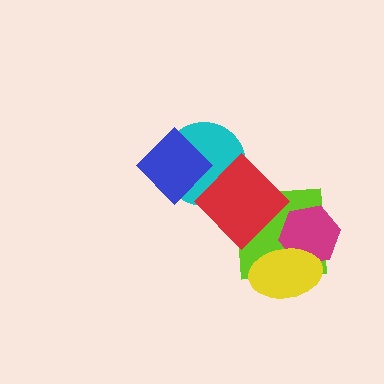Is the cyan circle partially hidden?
Yes, it is partially covered by another shape.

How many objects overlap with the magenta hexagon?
2 objects overlap with the magenta hexagon.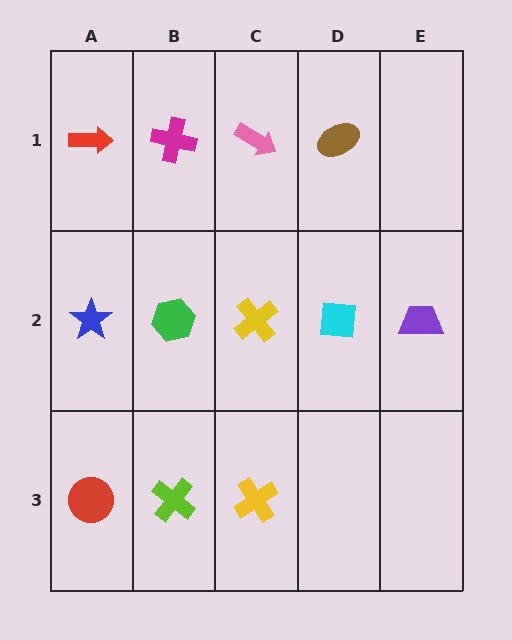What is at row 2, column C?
A yellow cross.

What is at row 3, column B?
A lime cross.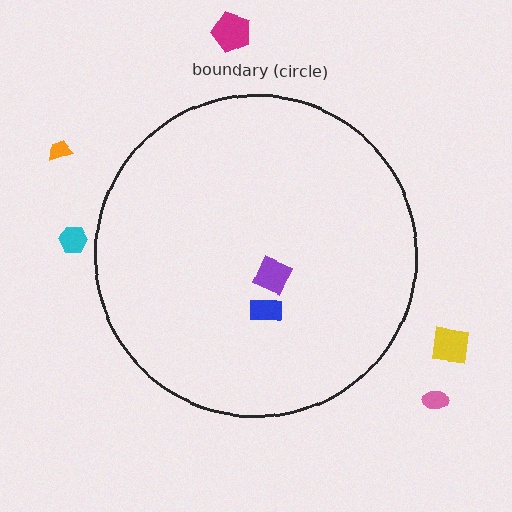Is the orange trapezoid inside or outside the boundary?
Outside.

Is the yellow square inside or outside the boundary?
Outside.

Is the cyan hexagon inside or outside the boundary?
Outside.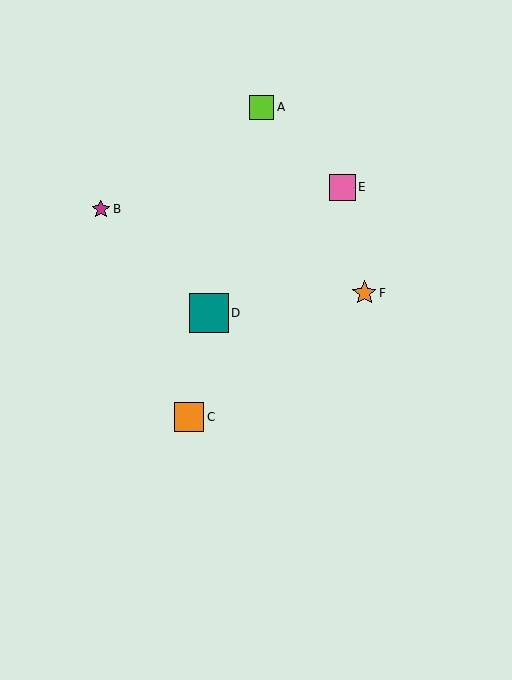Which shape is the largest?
The teal square (labeled D) is the largest.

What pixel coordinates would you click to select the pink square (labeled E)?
Click at (342, 187) to select the pink square E.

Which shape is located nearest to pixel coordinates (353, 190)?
The pink square (labeled E) at (342, 187) is nearest to that location.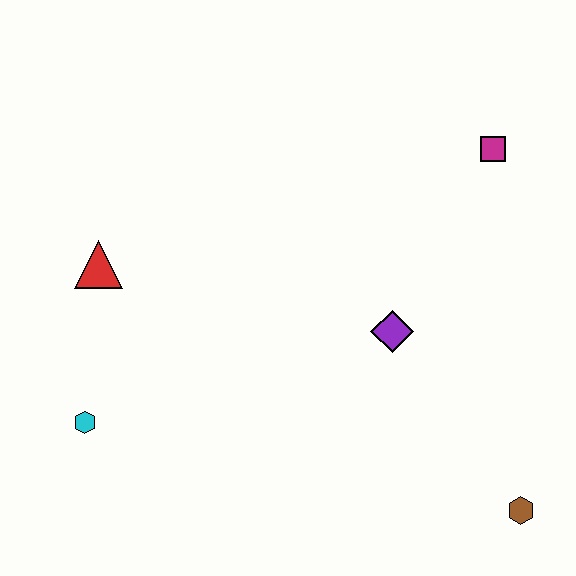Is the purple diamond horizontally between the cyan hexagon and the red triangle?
No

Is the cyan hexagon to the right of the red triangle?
No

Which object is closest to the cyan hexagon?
The red triangle is closest to the cyan hexagon.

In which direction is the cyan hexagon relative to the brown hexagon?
The cyan hexagon is to the left of the brown hexagon.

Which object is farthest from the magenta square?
The cyan hexagon is farthest from the magenta square.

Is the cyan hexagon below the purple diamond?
Yes